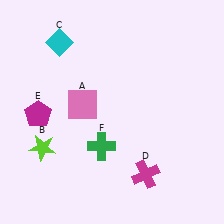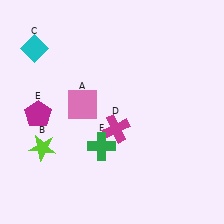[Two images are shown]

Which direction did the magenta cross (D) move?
The magenta cross (D) moved up.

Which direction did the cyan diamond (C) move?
The cyan diamond (C) moved left.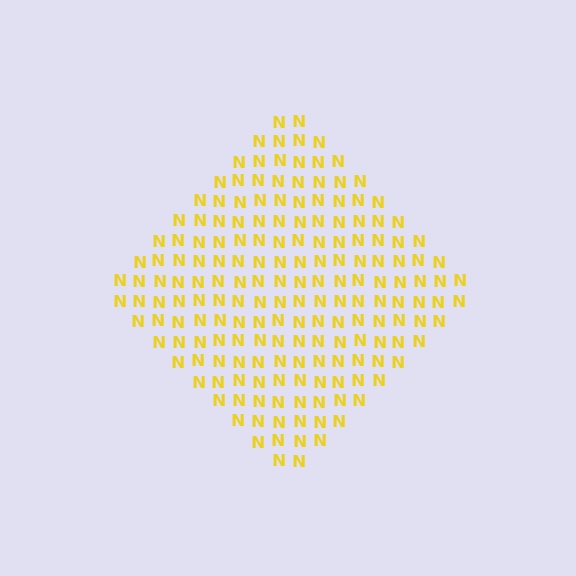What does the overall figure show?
The overall figure shows a diamond.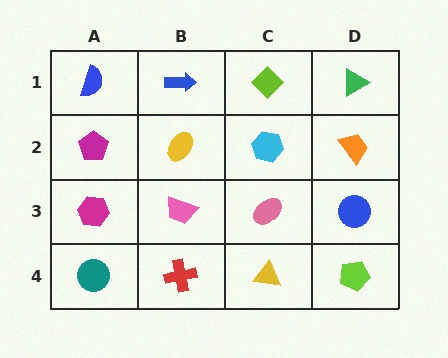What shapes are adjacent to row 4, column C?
A pink ellipse (row 3, column C), a red cross (row 4, column B), a lime pentagon (row 4, column D).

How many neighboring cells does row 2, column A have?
3.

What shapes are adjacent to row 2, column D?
A green triangle (row 1, column D), a blue circle (row 3, column D), a cyan hexagon (row 2, column C).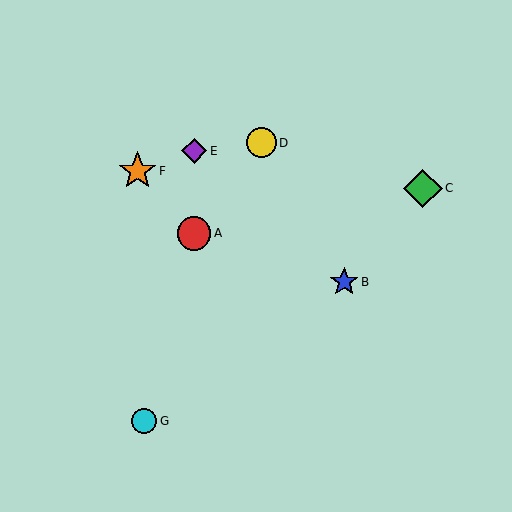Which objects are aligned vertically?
Objects A, E are aligned vertically.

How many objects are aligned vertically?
2 objects (A, E) are aligned vertically.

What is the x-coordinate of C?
Object C is at x≈423.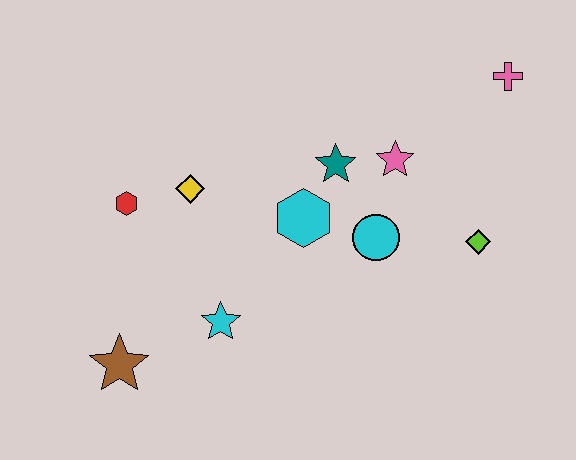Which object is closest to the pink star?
The teal star is closest to the pink star.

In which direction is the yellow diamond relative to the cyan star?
The yellow diamond is above the cyan star.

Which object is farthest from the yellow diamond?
The pink cross is farthest from the yellow diamond.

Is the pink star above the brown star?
Yes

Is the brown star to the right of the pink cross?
No